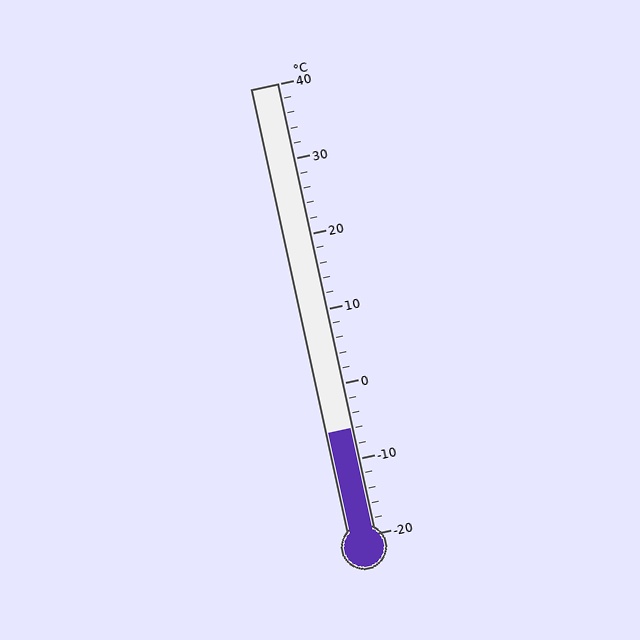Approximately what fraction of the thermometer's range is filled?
The thermometer is filled to approximately 25% of its range.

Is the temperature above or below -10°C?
The temperature is above -10°C.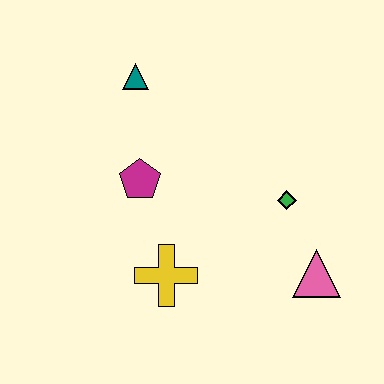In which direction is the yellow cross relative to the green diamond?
The yellow cross is to the left of the green diamond.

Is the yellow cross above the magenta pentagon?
No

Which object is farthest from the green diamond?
The teal triangle is farthest from the green diamond.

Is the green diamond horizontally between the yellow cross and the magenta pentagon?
No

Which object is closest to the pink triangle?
The green diamond is closest to the pink triangle.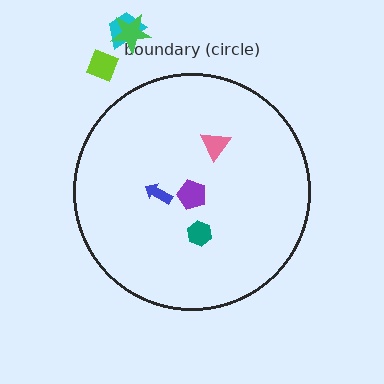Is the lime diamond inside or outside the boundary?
Outside.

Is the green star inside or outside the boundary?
Outside.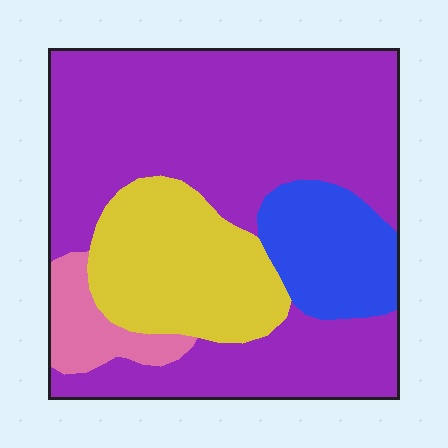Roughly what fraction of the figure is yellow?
Yellow covers roughly 20% of the figure.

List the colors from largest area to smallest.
From largest to smallest: purple, yellow, blue, pink.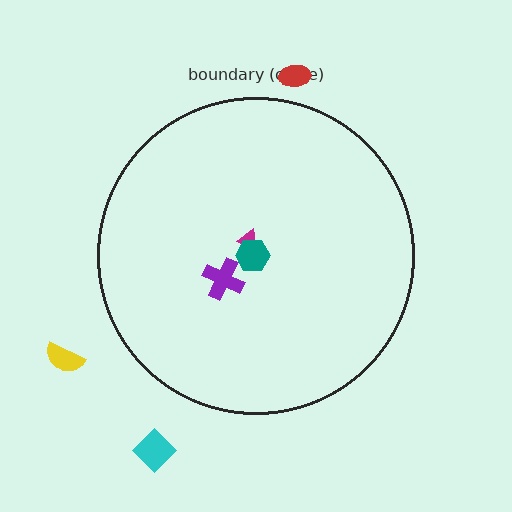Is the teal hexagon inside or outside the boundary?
Inside.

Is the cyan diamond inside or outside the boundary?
Outside.